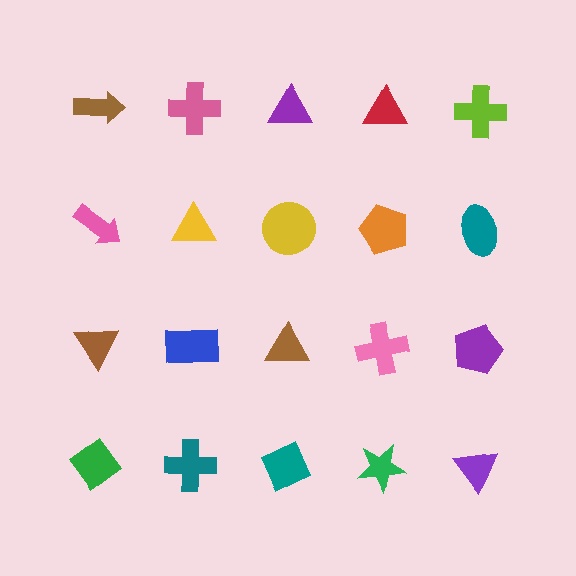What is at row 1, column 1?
A brown arrow.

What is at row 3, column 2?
A blue rectangle.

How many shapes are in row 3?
5 shapes.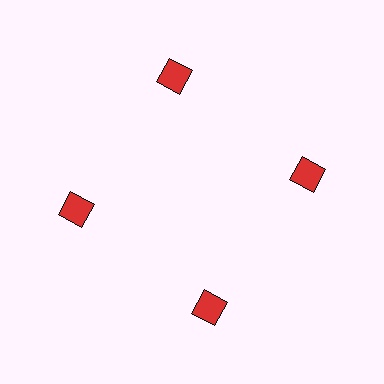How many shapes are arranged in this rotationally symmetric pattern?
There are 4 shapes, arranged in 4 groups of 1.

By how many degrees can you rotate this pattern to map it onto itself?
The pattern maps onto itself every 90 degrees of rotation.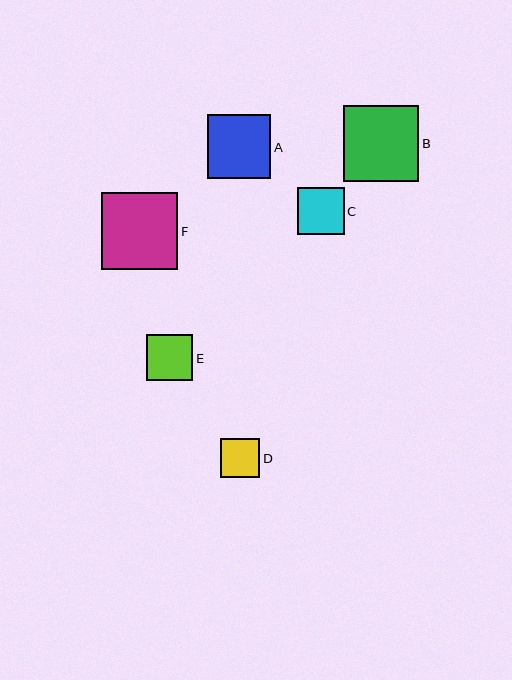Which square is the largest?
Square F is the largest with a size of approximately 77 pixels.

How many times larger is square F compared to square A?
Square F is approximately 1.2 times the size of square A.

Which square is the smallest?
Square D is the smallest with a size of approximately 39 pixels.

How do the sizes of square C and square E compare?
Square C and square E are approximately the same size.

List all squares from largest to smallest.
From largest to smallest: F, B, A, C, E, D.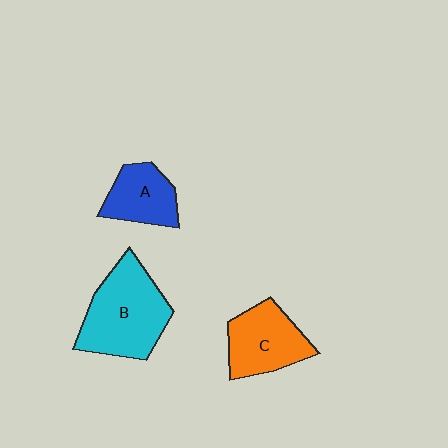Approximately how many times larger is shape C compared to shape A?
Approximately 1.3 times.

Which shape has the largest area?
Shape B (cyan).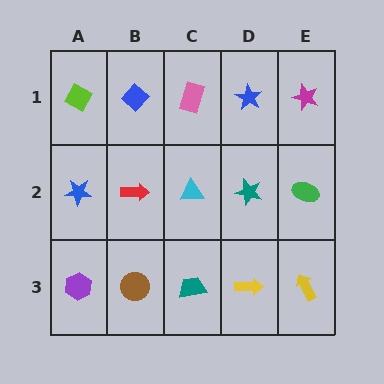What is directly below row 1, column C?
A cyan triangle.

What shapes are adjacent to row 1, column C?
A cyan triangle (row 2, column C), a blue diamond (row 1, column B), a blue star (row 1, column D).